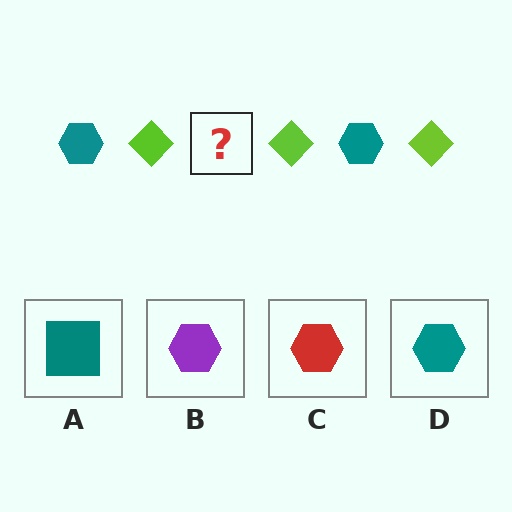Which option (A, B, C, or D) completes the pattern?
D.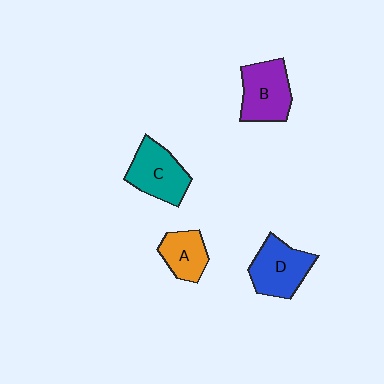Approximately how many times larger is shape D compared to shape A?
Approximately 1.4 times.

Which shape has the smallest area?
Shape A (orange).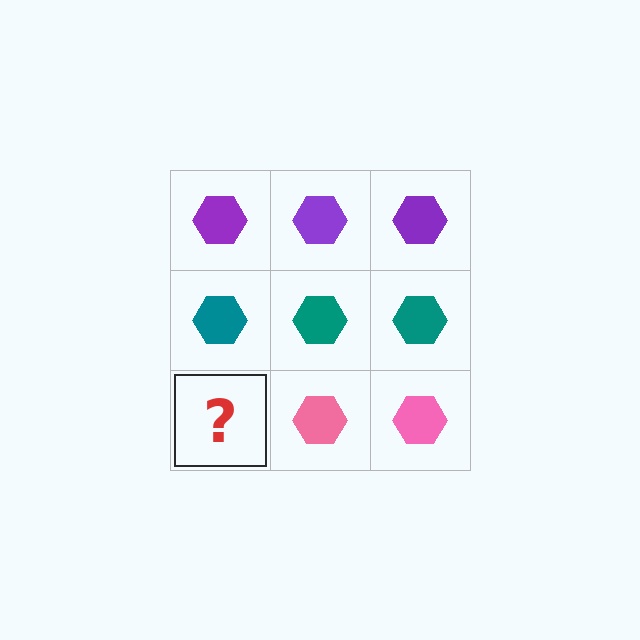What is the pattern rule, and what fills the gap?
The rule is that each row has a consistent color. The gap should be filled with a pink hexagon.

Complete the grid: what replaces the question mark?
The question mark should be replaced with a pink hexagon.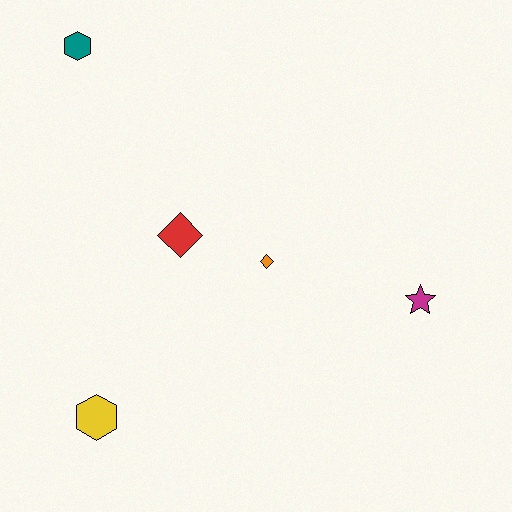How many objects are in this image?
There are 5 objects.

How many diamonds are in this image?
There are 2 diamonds.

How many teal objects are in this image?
There is 1 teal object.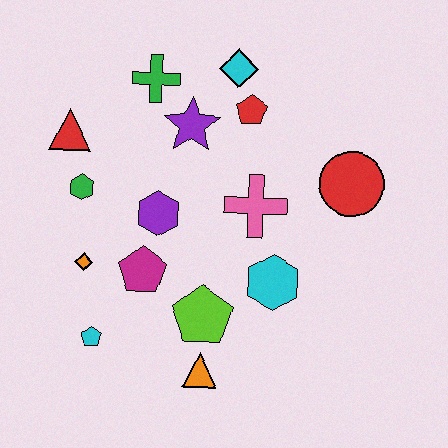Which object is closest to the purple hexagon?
The magenta pentagon is closest to the purple hexagon.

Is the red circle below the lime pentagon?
No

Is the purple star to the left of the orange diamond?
No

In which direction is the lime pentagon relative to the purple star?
The lime pentagon is below the purple star.